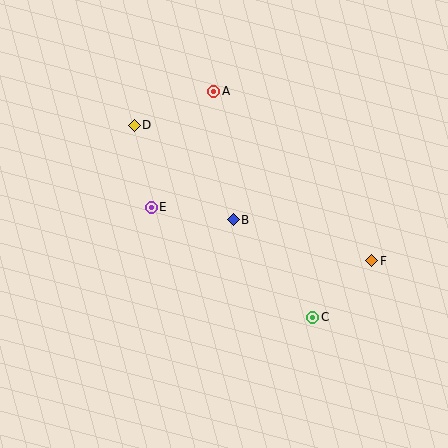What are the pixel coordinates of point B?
Point B is at (233, 220).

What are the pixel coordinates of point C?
Point C is at (313, 317).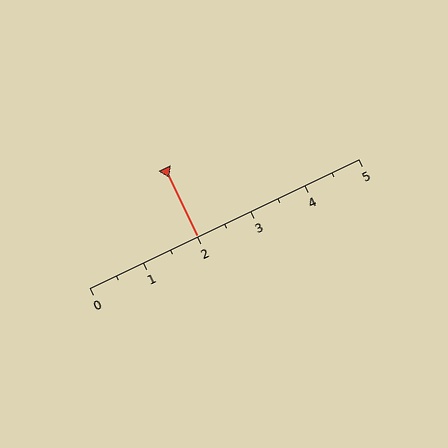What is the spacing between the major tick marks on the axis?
The major ticks are spaced 1 apart.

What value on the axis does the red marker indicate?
The marker indicates approximately 2.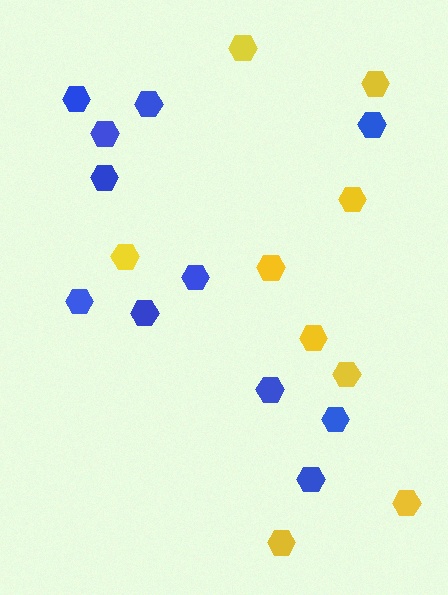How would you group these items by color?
There are 2 groups: one group of blue hexagons (11) and one group of yellow hexagons (9).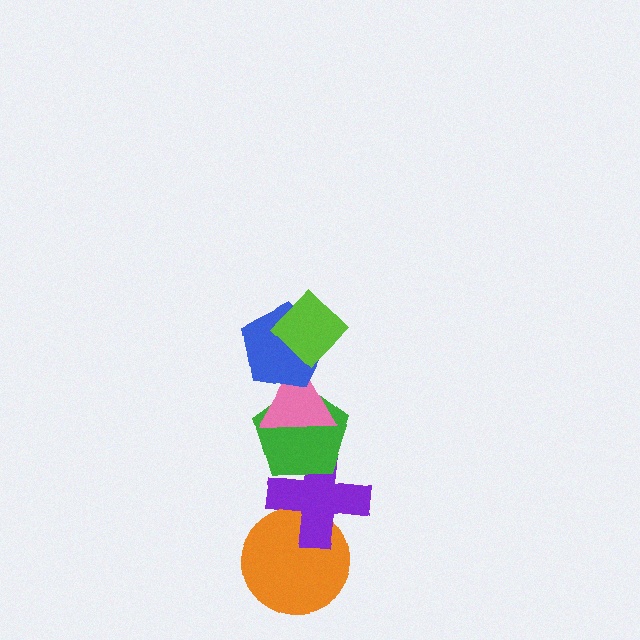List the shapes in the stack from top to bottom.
From top to bottom: the lime diamond, the blue pentagon, the pink triangle, the green pentagon, the purple cross, the orange circle.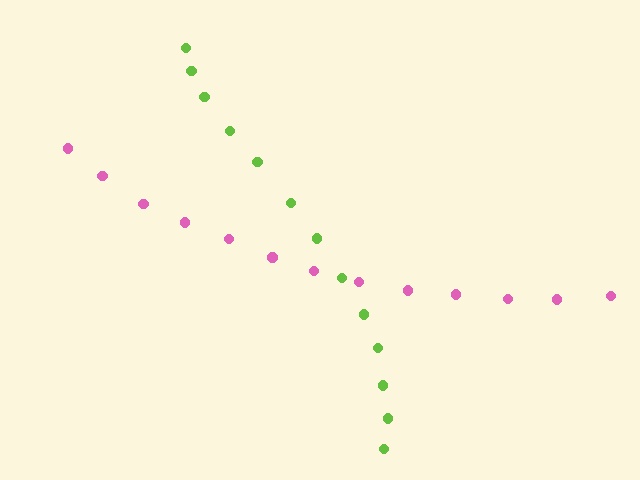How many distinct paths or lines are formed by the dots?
There are 2 distinct paths.